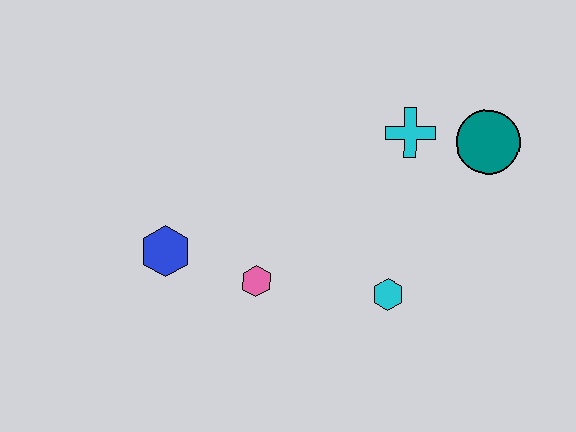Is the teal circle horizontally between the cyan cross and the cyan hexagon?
No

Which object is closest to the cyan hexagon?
The pink hexagon is closest to the cyan hexagon.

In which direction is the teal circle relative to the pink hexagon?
The teal circle is to the right of the pink hexagon.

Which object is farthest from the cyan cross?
The blue hexagon is farthest from the cyan cross.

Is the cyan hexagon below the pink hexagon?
Yes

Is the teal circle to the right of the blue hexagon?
Yes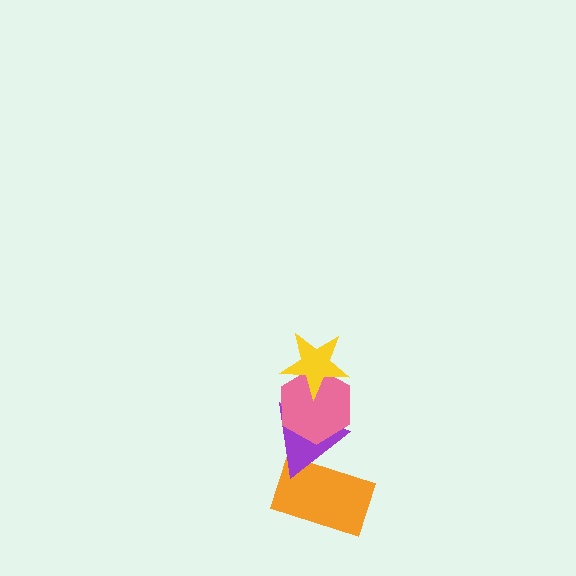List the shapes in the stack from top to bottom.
From top to bottom: the yellow star, the pink hexagon, the purple triangle, the orange rectangle.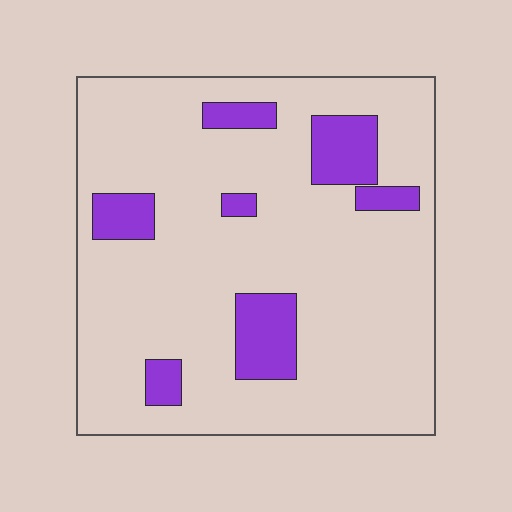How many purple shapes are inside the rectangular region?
7.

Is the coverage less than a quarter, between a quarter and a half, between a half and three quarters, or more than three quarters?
Less than a quarter.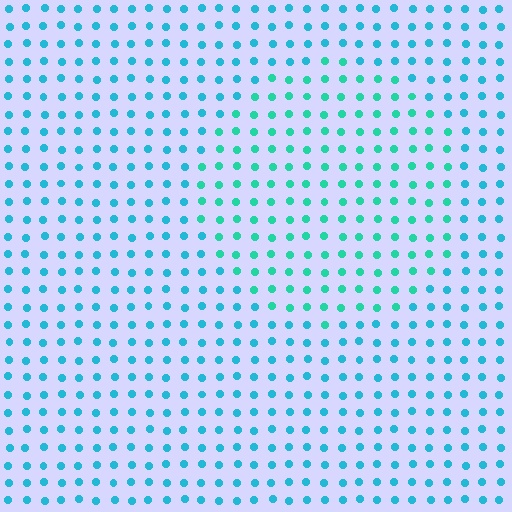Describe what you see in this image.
The image is filled with small cyan elements in a uniform arrangement. A circle-shaped region is visible where the elements are tinted to a slightly different hue, forming a subtle color boundary.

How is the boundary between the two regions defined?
The boundary is defined purely by a slight shift in hue (about 27 degrees). Spacing, size, and orientation are identical on both sides.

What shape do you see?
I see a circle.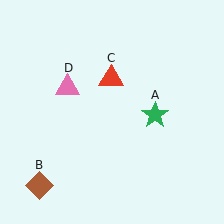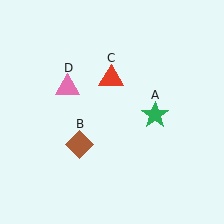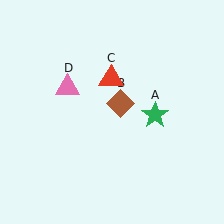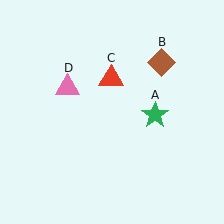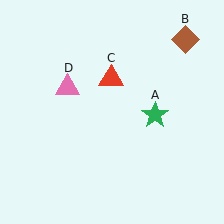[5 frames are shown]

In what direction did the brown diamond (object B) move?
The brown diamond (object B) moved up and to the right.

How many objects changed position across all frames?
1 object changed position: brown diamond (object B).